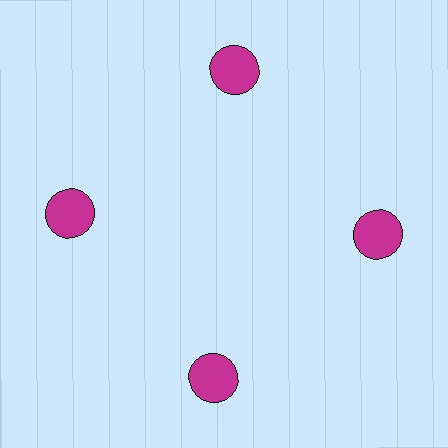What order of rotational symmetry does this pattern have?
This pattern has 4-fold rotational symmetry.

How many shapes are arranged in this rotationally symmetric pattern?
There are 4 shapes, arranged in 4 groups of 1.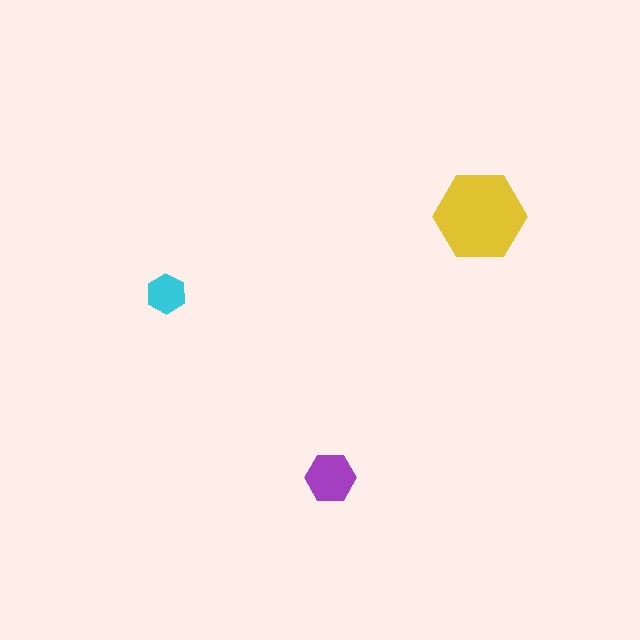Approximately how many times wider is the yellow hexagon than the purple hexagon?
About 2 times wider.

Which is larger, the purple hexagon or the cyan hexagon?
The purple one.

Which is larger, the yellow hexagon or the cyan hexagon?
The yellow one.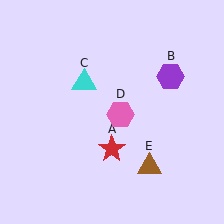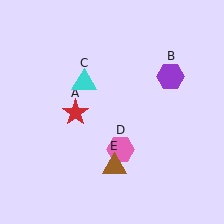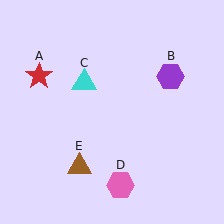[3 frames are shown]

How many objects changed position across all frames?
3 objects changed position: red star (object A), pink hexagon (object D), brown triangle (object E).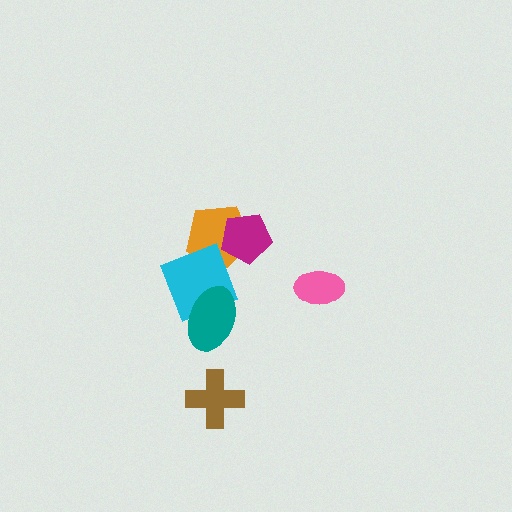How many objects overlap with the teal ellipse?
1 object overlaps with the teal ellipse.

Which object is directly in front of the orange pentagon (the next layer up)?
The magenta pentagon is directly in front of the orange pentagon.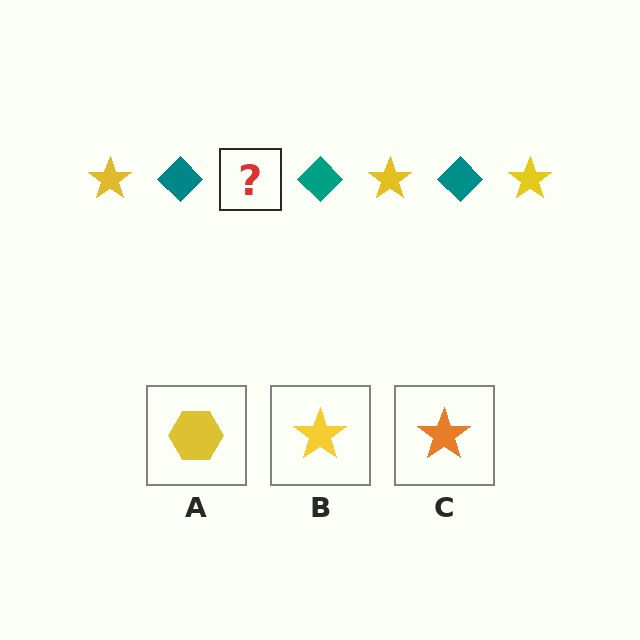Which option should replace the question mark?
Option B.